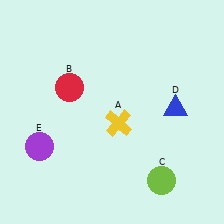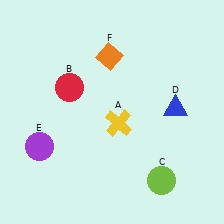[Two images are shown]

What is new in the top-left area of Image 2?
An orange diamond (F) was added in the top-left area of Image 2.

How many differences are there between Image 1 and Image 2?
There is 1 difference between the two images.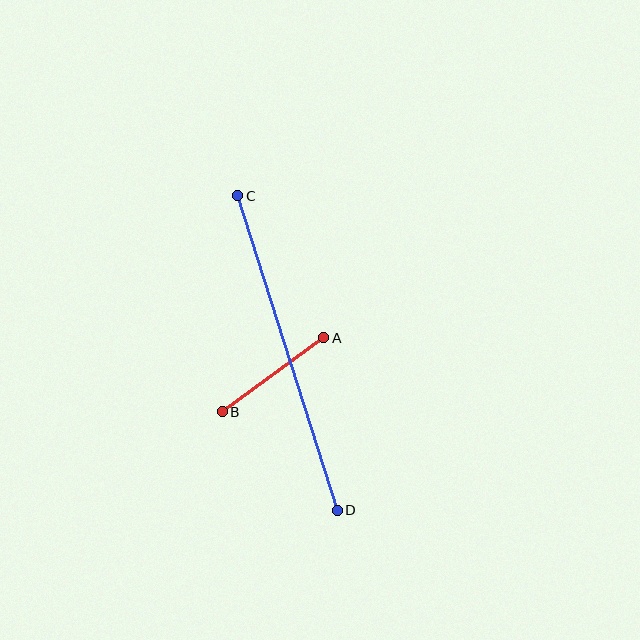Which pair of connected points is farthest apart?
Points C and D are farthest apart.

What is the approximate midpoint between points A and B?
The midpoint is at approximately (273, 375) pixels.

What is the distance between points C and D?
The distance is approximately 330 pixels.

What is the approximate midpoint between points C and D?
The midpoint is at approximately (288, 353) pixels.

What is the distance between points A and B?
The distance is approximately 126 pixels.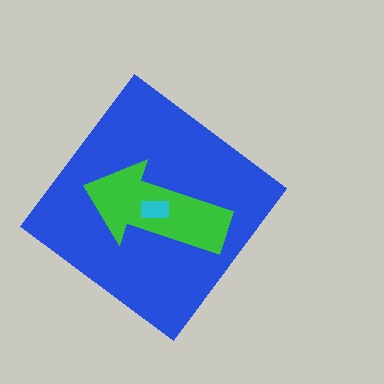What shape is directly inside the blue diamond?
The green arrow.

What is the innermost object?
The cyan rectangle.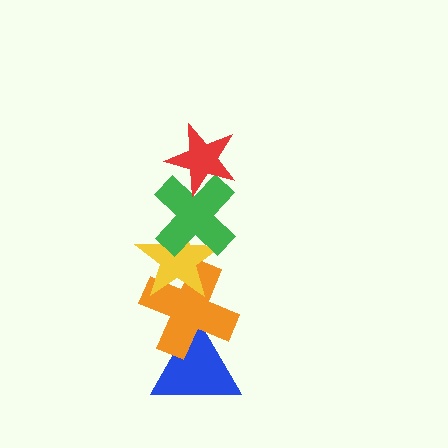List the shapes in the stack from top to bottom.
From top to bottom: the red star, the green cross, the yellow star, the orange cross, the blue triangle.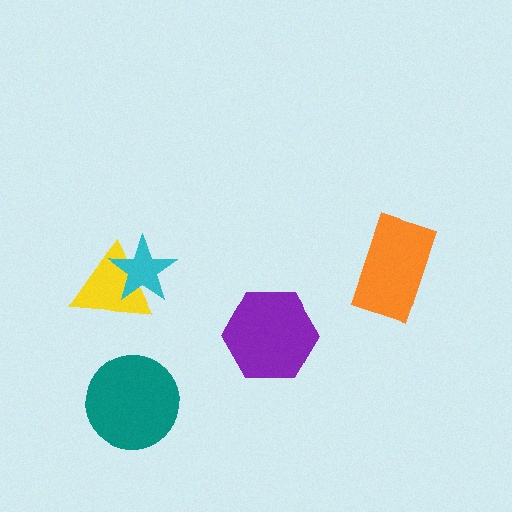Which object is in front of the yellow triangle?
The cyan star is in front of the yellow triangle.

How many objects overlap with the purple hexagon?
0 objects overlap with the purple hexagon.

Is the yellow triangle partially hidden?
Yes, it is partially covered by another shape.